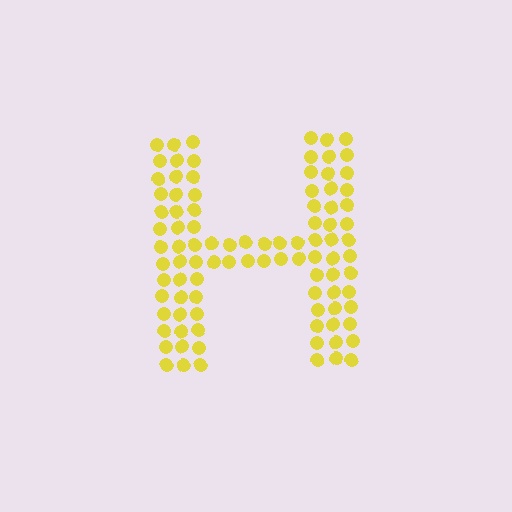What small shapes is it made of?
It is made of small circles.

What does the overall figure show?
The overall figure shows the letter H.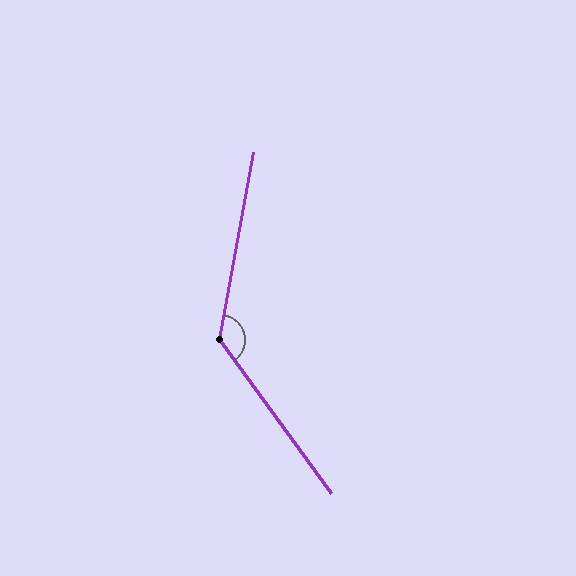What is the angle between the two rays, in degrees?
Approximately 134 degrees.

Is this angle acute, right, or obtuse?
It is obtuse.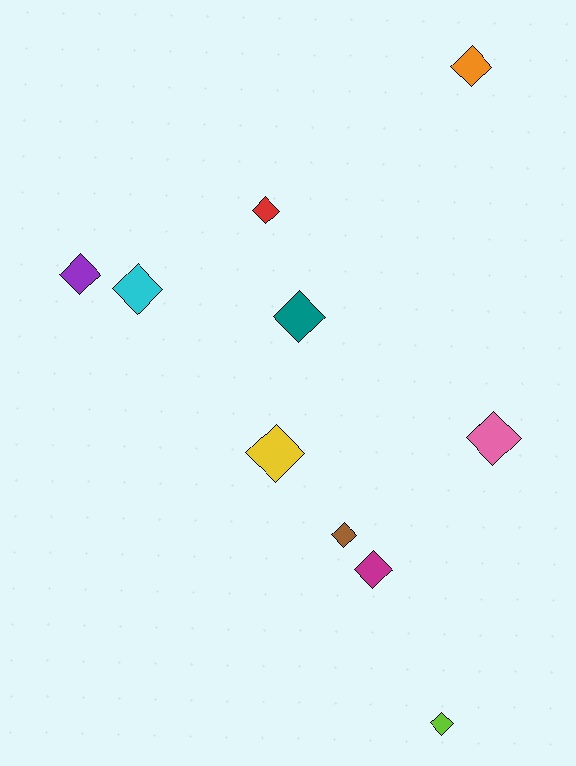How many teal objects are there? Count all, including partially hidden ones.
There is 1 teal object.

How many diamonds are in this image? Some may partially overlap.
There are 10 diamonds.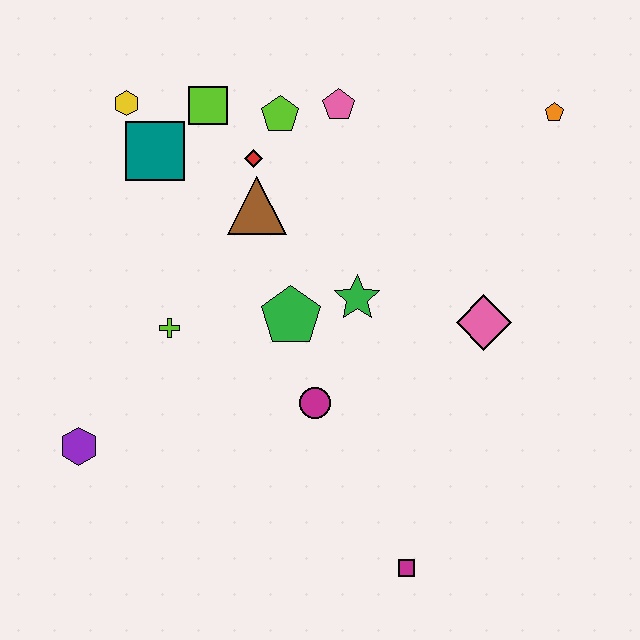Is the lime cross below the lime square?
Yes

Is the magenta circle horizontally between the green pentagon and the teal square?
No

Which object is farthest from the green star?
The purple hexagon is farthest from the green star.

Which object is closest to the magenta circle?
The green pentagon is closest to the magenta circle.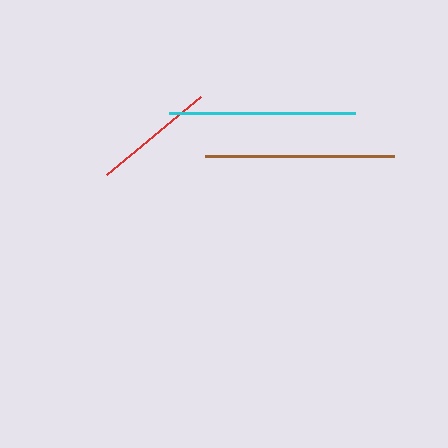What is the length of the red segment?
The red segment is approximately 122 pixels long.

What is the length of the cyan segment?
The cyan segment is approximately 186 pixels long.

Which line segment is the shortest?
The red line is the shortest at approximately 122 pixels.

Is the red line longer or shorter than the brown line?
The brown line is longer than the red line.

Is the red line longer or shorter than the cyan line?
The cyan line is longer than the red line.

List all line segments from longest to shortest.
From longest to shortest: brown, cyan, red.